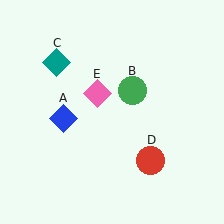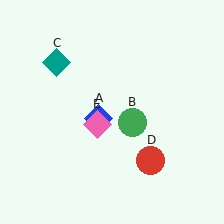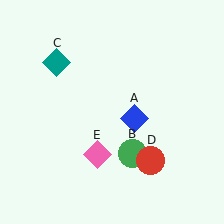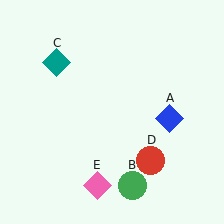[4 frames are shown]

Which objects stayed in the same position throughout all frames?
Teal diamond (object C) and red circle (object D) remained stationary.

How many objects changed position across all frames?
3 objects changed position: blue diamond (object A), green circle (object B), pink diamond (object E).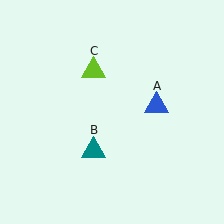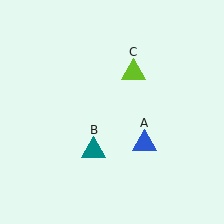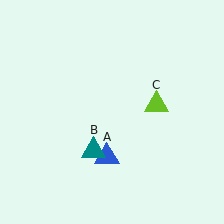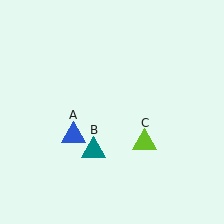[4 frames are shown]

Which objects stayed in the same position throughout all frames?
Teal triangle (object B) remained stationary.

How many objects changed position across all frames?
2 objects changed position: blue triangle (object A), lime triangle (object C).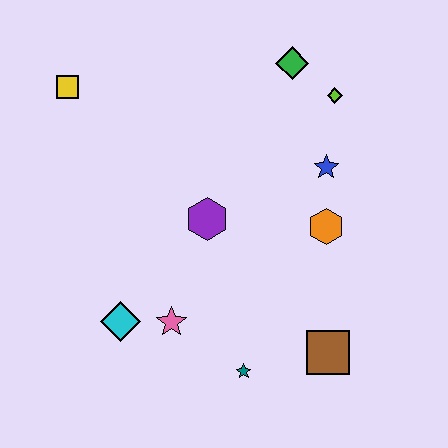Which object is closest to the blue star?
The orange hexagon is closest to the blue star.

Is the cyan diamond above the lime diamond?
No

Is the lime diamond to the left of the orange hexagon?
No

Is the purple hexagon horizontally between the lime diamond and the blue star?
No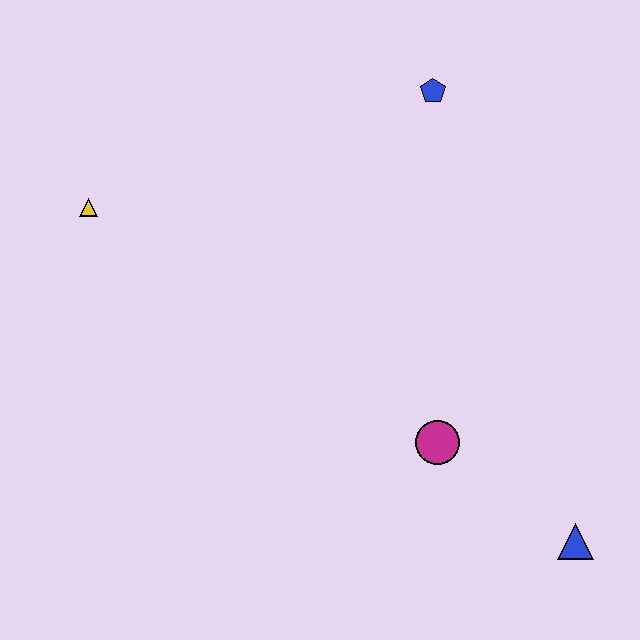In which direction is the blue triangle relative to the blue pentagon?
The blue triangle is below the blue pentagon.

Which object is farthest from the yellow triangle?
The blue triangle is farthest from the yellow triangle.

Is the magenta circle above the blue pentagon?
No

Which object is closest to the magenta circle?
The blue triangle is closest to the magenta circle.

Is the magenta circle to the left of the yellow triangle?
No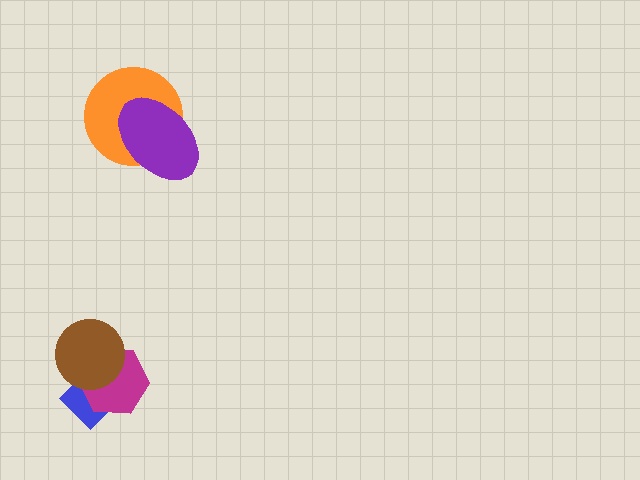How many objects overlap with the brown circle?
2 objects overlap with the brown circle.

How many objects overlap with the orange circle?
1 object overlaps with the orange circle.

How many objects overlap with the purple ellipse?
1 object overlaps with the purple ellipse.